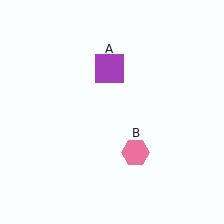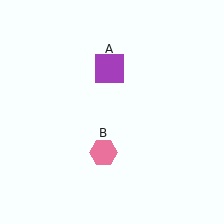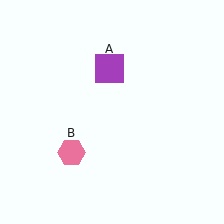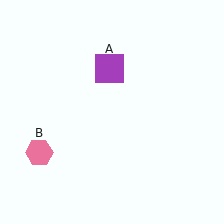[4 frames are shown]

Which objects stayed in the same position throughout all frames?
Purple square (object A) remained stationary.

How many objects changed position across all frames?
1 object changed position: pink hexagon (object B).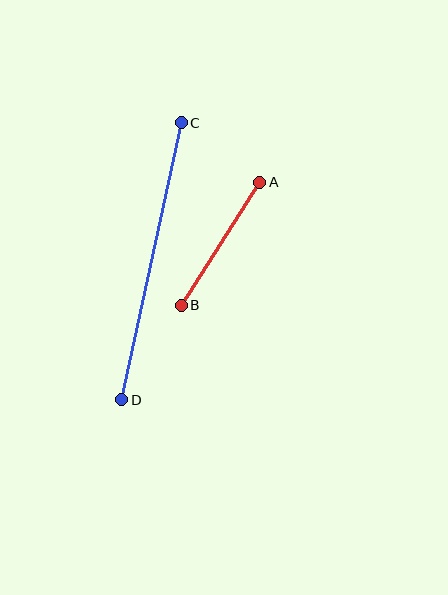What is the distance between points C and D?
The distance is approximately 283 pixels.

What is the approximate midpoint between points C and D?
The midpoint is at approximately (152, 261) pixels.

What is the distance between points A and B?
The distance is approximately 146 pixels.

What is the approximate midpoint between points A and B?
The midpoint is at approximately (220, 244) pixels.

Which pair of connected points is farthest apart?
Points C and D are farthest apart.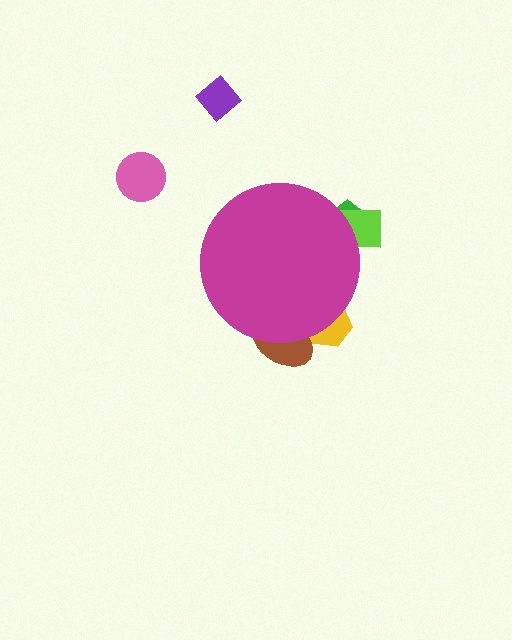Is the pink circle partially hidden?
No, the pink circle is fully visible.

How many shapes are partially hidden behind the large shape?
4 shapes are partially hidden.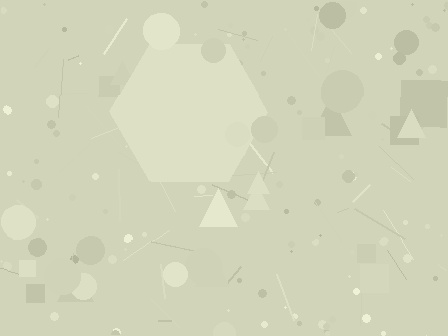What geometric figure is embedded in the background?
A hexagon is embedded in the background.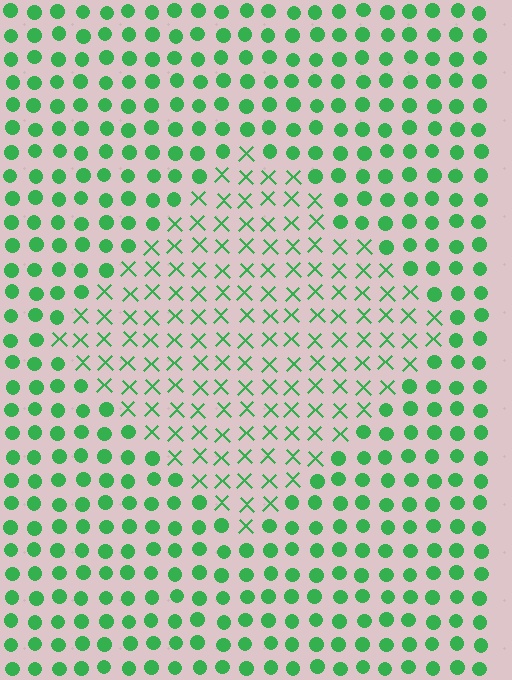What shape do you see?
I see a diamond.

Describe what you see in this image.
The image is filled with small green elements arranged in a uniform grid. A diamond-shaped region contains X marks, while the surrounding area contains circles. The boundary is defined purely by the change in element shape.